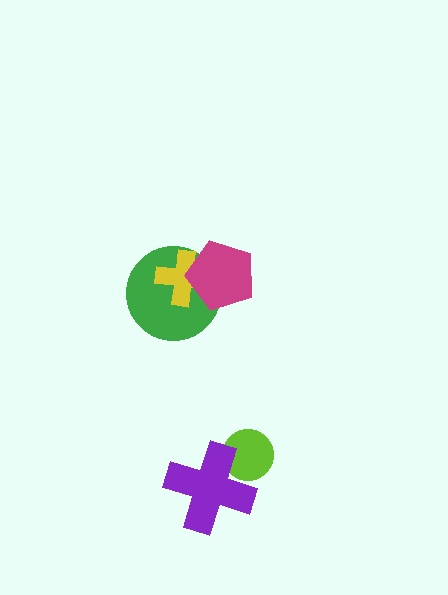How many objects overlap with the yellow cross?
2 objects overlap with the yellow cross.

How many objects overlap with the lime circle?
1 object overlaps with the lime circle.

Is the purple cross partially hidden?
No, no other shape covers it.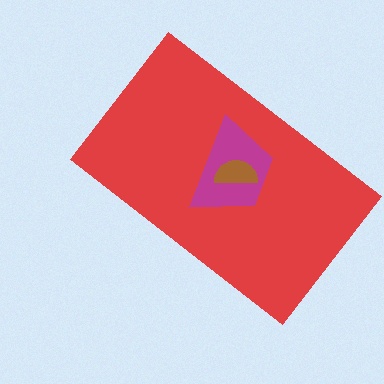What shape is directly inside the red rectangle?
The magenta trapezoid.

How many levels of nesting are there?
3.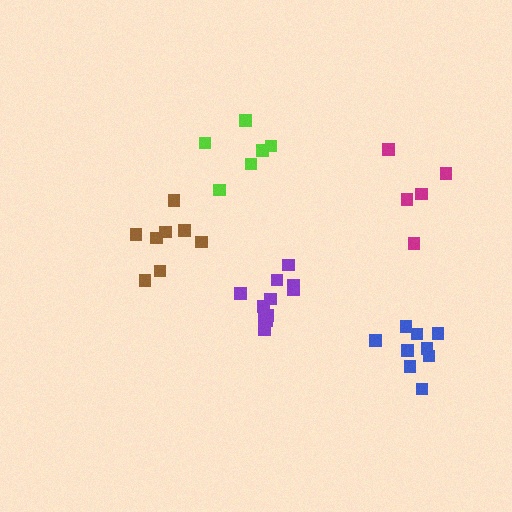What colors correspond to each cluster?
The clusters are colored: blue, lime, brown, purple, magenta.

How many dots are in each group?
Group 1: 9 dots, Group 2: 6 dots, Group 3: 8 dots, Group 4: 11 dots, Group 5: 5 dots (39 total).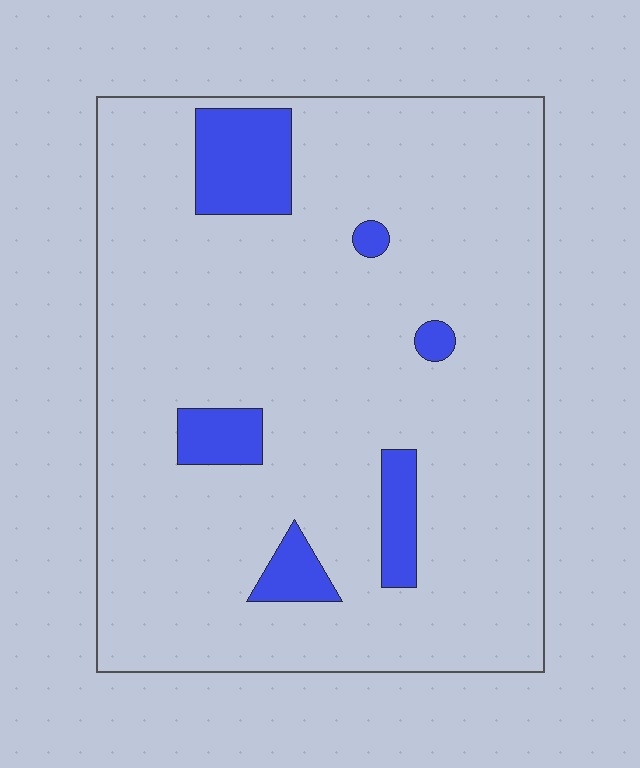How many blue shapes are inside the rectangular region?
6.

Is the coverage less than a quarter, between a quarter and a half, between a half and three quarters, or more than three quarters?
Less than a quarter.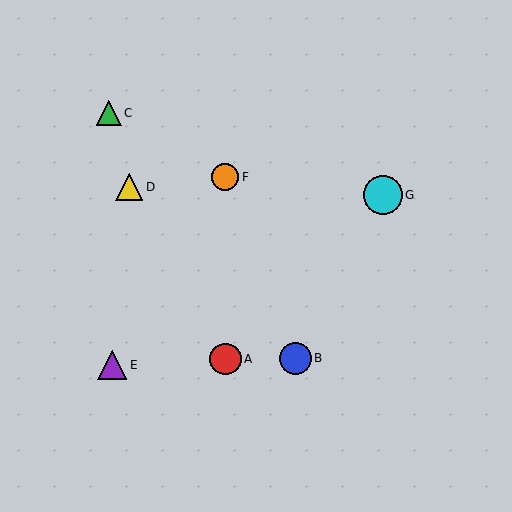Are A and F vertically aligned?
Yes, both are at x≈225.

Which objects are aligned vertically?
Objects A, F are aligned vertically.